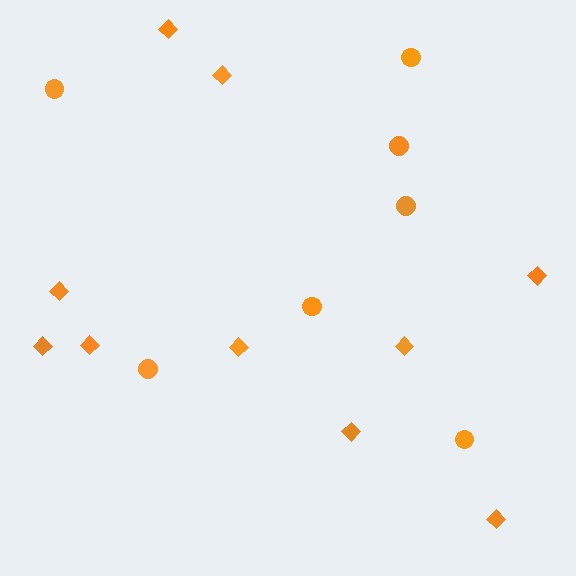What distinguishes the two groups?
There are 2 groups: one group of diamonds (10) and one group of circles (7).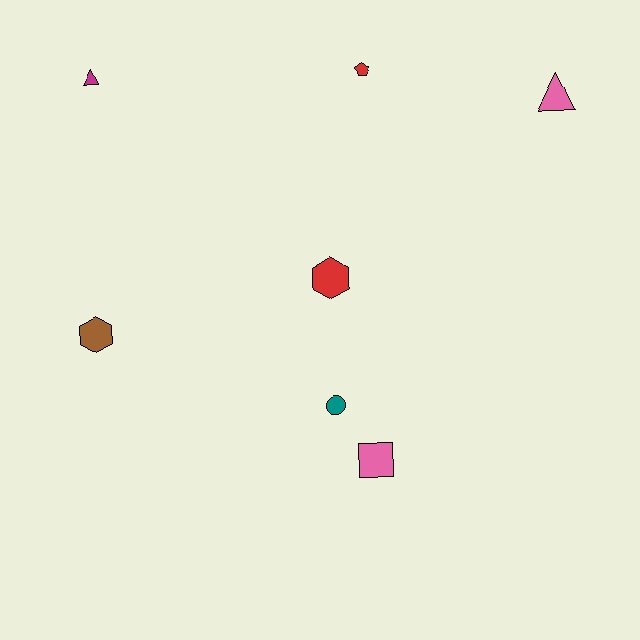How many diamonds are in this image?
There are no diamonds.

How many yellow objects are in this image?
There are no yellow objects.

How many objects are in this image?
There are 7 objects.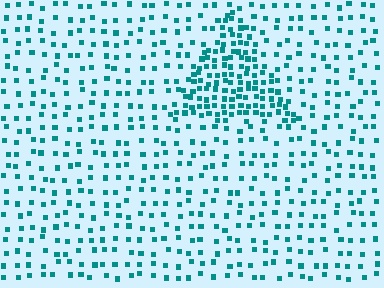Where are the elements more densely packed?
The elements are more densely packed inside the triangle boundary.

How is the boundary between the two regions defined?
The boundary is defined by a change in element density (approximately 2.5x ratio). All elements are the same color, size, and shape.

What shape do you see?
I see a triangle.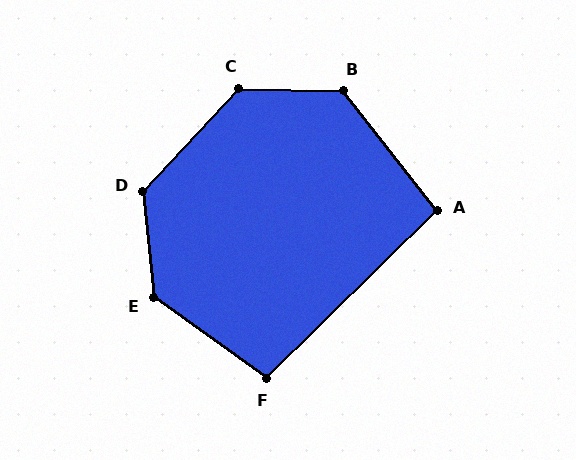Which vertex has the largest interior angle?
E, at approximately 132 degrees.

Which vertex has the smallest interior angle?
A, at approximately 97 degrees.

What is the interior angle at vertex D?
Approximately 131 degrees (obtuse).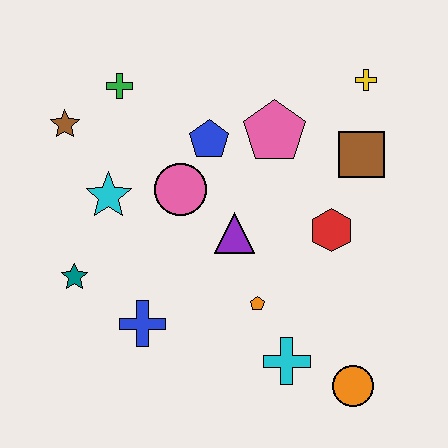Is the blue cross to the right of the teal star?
Yes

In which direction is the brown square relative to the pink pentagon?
The brown square is to the right of the pink pentagon.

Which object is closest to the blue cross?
The teal star is closest to the blue cross.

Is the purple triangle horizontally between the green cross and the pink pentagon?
Yes